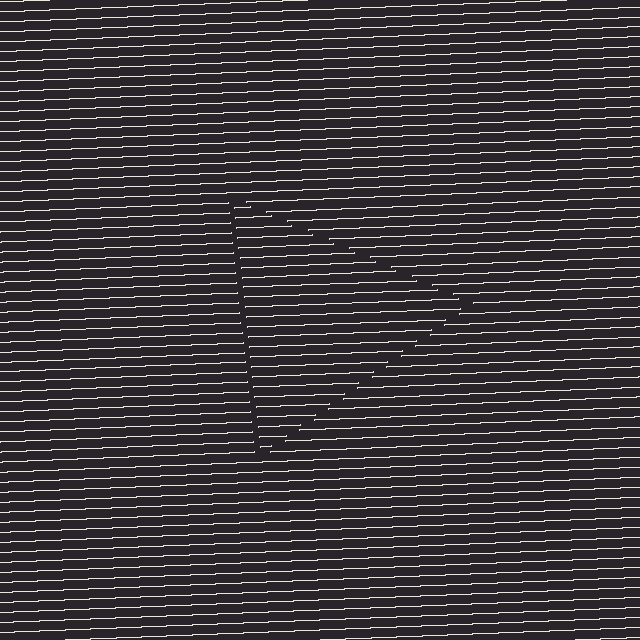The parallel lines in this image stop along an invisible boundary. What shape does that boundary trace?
An illusory triangle. The interior of the shape contains the same grating, shifted by half a period — the contour is defined by the phase discontinuity where line-ends from the inner and outer gratings abut.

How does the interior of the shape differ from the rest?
The interior of the shape contains the same grating, shifted by half a period — the contour is defined by the phase discontinuity where line-ends from the inner and outer gratings abut.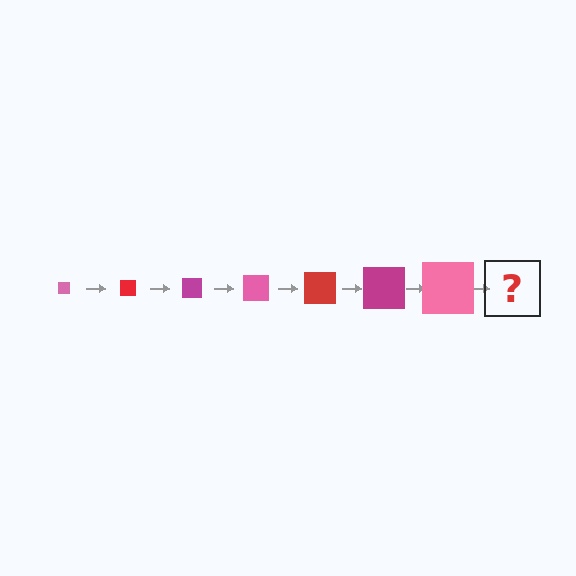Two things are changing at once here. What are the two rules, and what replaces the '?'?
The two rules are that the square grows larger each step and the color cycles through pink, red, and magenta. The '?' should be a red square, larger than the previous one.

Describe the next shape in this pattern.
It should be a red square, larger than the previous one.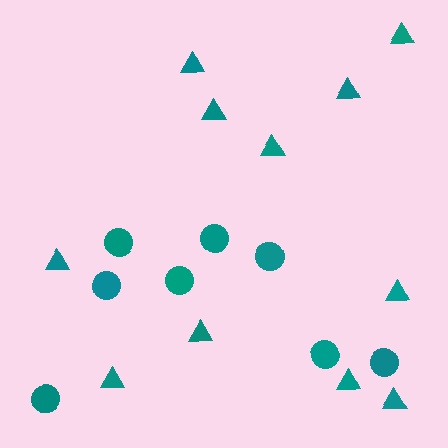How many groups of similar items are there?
There are 2 groups: one group of triangles (11) and one group of circles (8).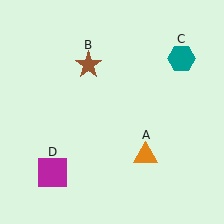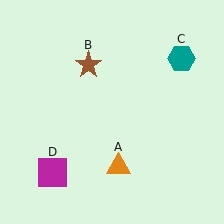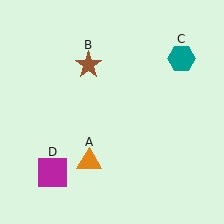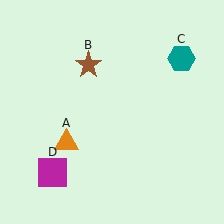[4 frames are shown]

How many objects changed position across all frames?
1 object changed position: orange triangle (object A).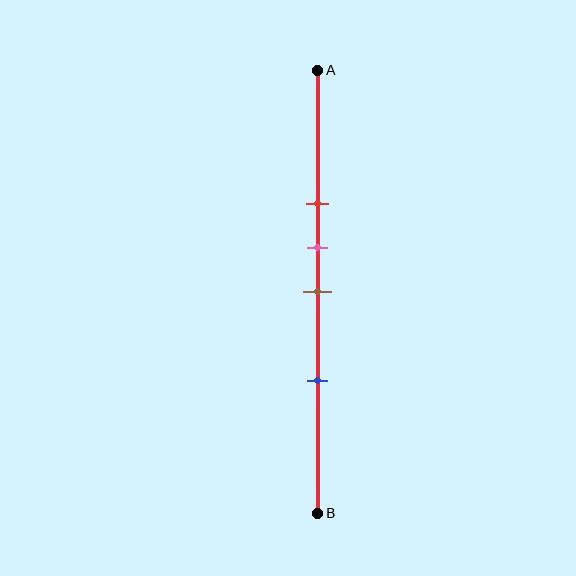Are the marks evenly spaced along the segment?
No, the marks are not evenly spaced.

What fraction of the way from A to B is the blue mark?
The blue mark is approximately 70% (0.7) of the way from A to B.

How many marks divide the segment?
There are 4 marks dividing the segment.